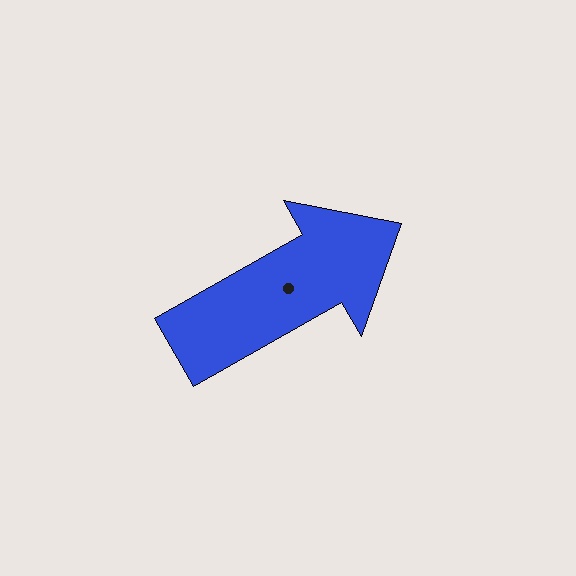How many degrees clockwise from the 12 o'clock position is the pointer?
Approximately 60 degrees.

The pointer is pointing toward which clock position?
Roughly 2 o'clock.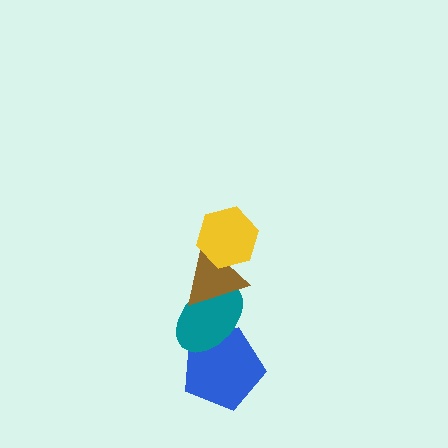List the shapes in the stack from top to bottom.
From top to bottom: the yellow hexagon, the brown triangle, the teal ellipse, the blue pentagon.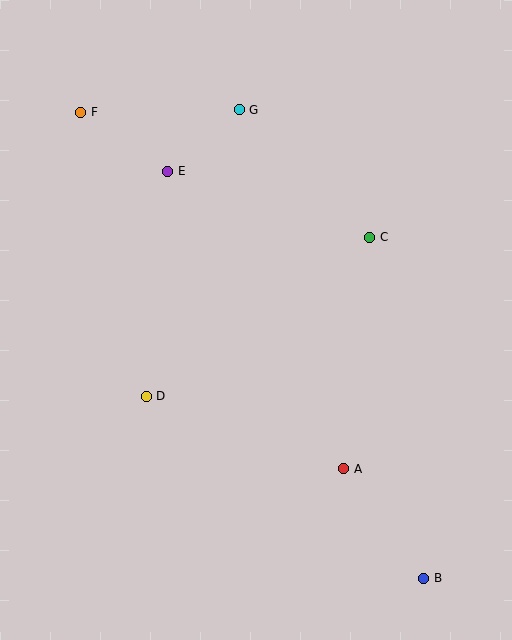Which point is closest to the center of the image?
Point D at (146, 396) is closest to the center.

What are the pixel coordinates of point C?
Point C is at (370, 237).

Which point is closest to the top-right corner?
Point C is closest to the top-right corner.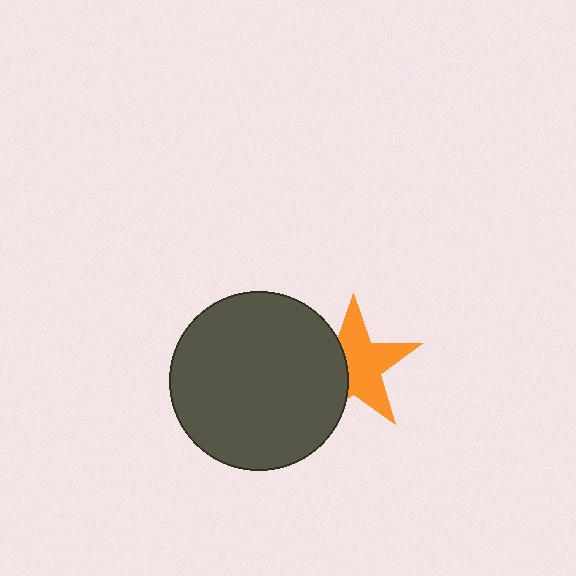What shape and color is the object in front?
The object in front is a dark gray circle.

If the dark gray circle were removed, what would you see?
You would see the complete orange star.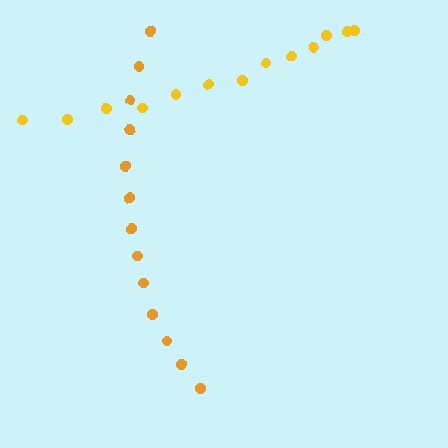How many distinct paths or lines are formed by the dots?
There are 2 distinct paths.